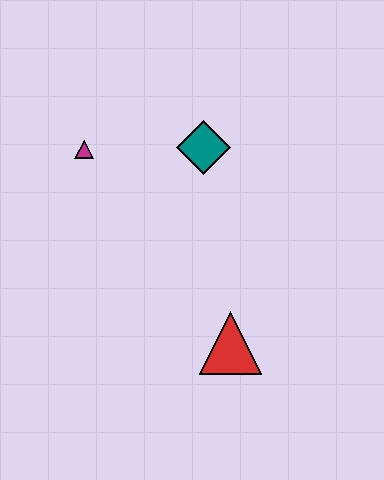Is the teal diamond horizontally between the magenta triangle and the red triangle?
Yes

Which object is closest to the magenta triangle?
The teal diamond is closest to the magenta triangle.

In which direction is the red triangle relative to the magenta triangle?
The red triangle is below the magenta triangle.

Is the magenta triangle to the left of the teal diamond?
Yes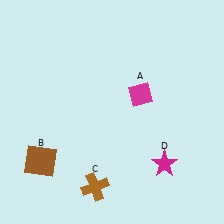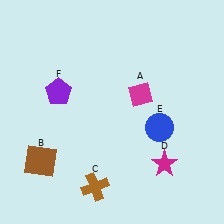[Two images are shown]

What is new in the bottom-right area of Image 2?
A blue circle (E) was added in the bottom-right area of Image 2.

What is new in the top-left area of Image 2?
A purple pentagon (F) was added in the top-left area of Image 2.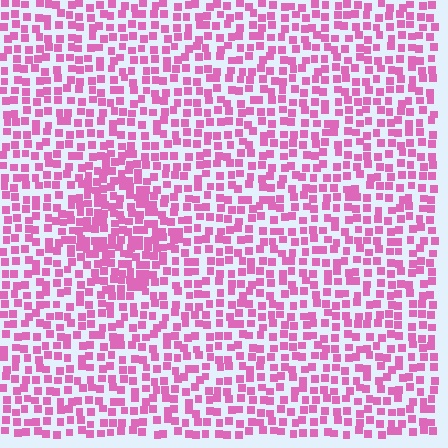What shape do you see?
I see a diamond.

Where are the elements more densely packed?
The elements are more densely packed inside the diamond boundary.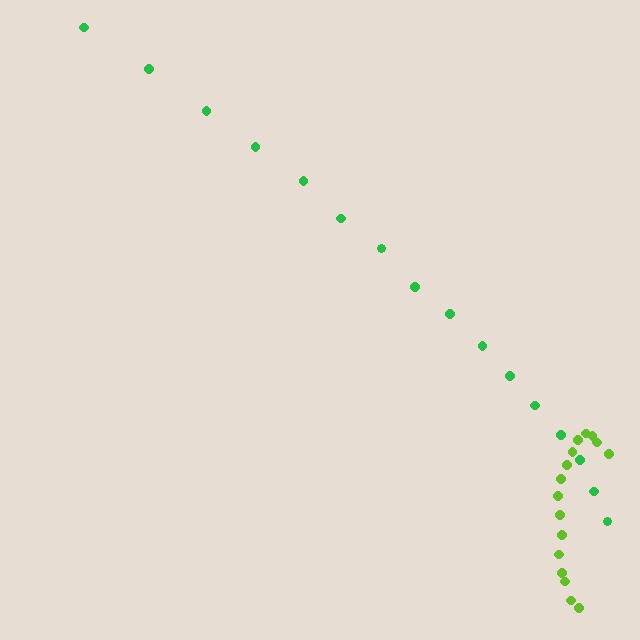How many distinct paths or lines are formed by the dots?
There are 2 distinct paths.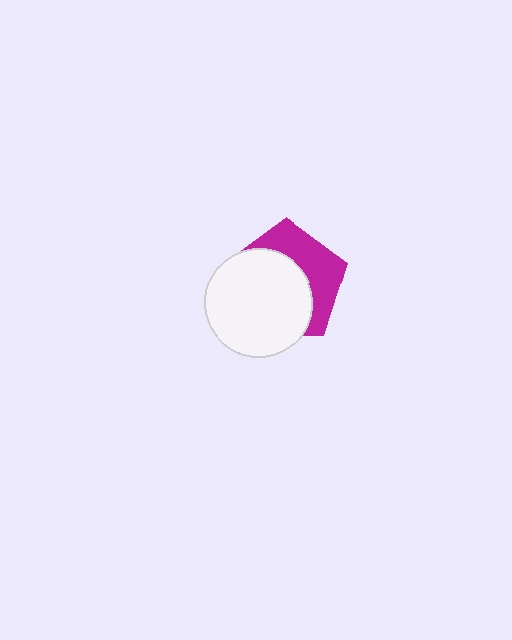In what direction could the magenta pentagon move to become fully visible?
The magenta pentagon could move toward the upper-right. That would shift it out from behind the white circle entirely.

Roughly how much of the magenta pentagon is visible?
A small part of it is visible (roughly 40%).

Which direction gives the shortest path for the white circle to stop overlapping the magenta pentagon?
Moving toward the lower-left gives the shortest separation.